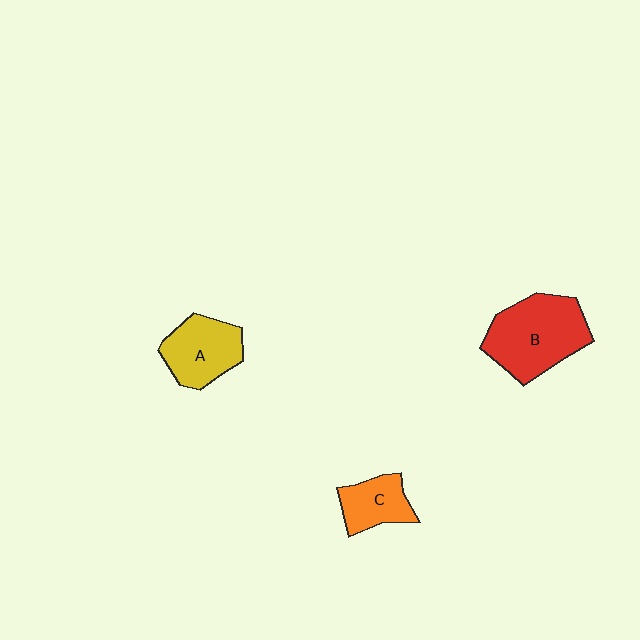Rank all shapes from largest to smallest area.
From largest to smallest: B (red), A (yellow), C (orange).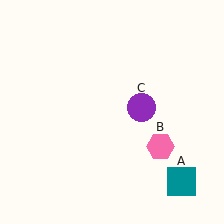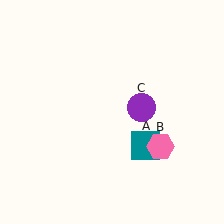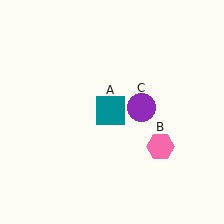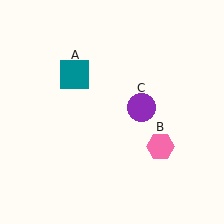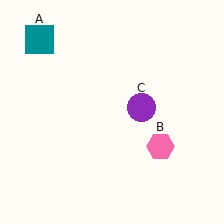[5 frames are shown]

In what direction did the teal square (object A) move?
The teal square (object A) moved up and to the left.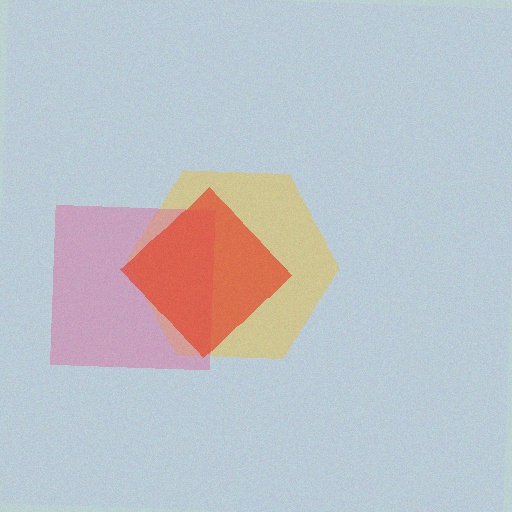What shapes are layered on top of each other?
The layered shapes are: a yellow hexagon, a pink square, a red diamond.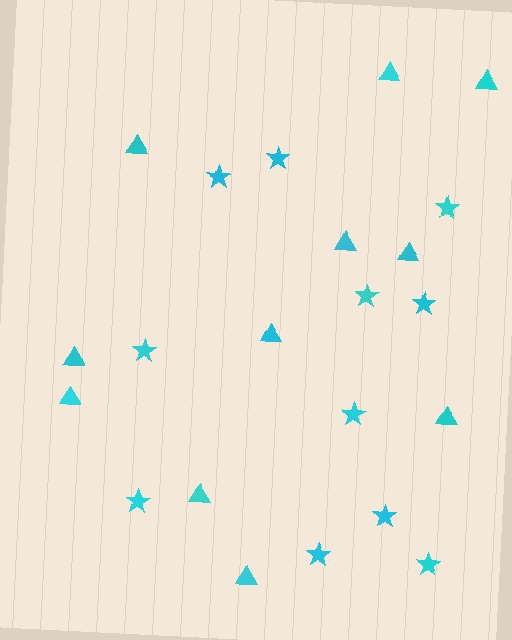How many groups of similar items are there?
There are 2 groups: one group of stars (11) and one group of triangles (11).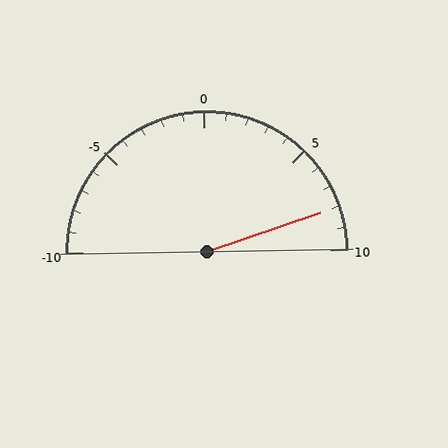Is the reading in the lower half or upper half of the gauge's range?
The reading is in the upper half of the range (-10 to 10).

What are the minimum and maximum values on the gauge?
The gauge ranges from -10 to 10.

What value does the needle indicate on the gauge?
The needle indicates approximately 8.